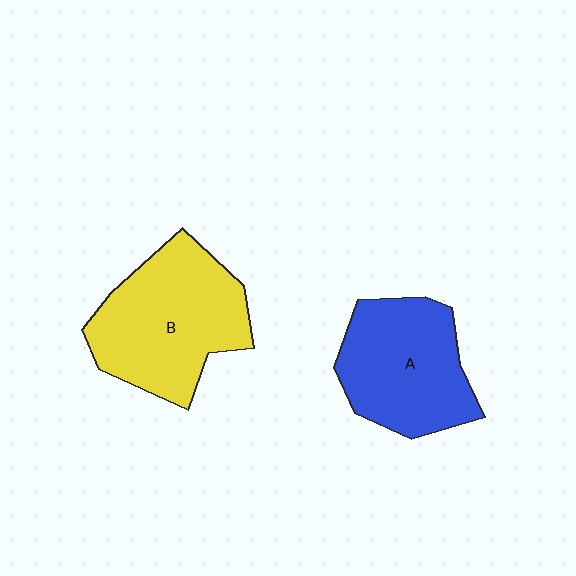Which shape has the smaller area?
Shape A (blue).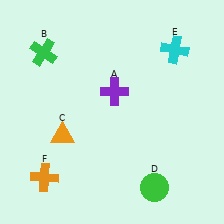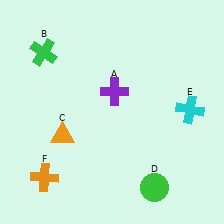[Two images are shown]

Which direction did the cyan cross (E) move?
The cyan cross (E) moved down.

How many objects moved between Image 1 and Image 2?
1 object moved between the two images.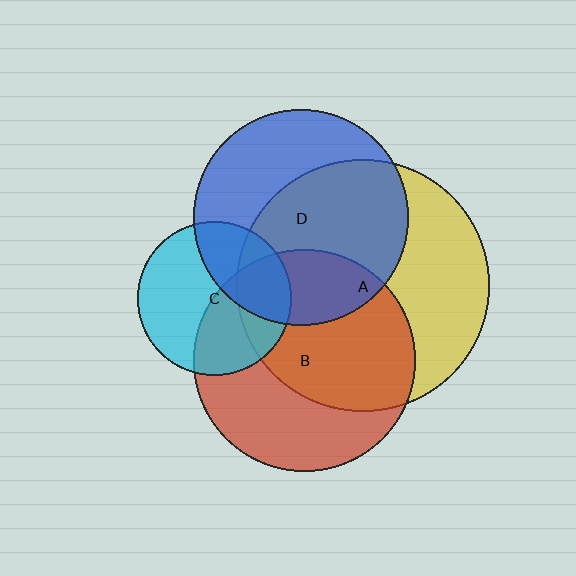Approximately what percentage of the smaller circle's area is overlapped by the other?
Approximately 35%.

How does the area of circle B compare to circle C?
Approximately 2.1 times.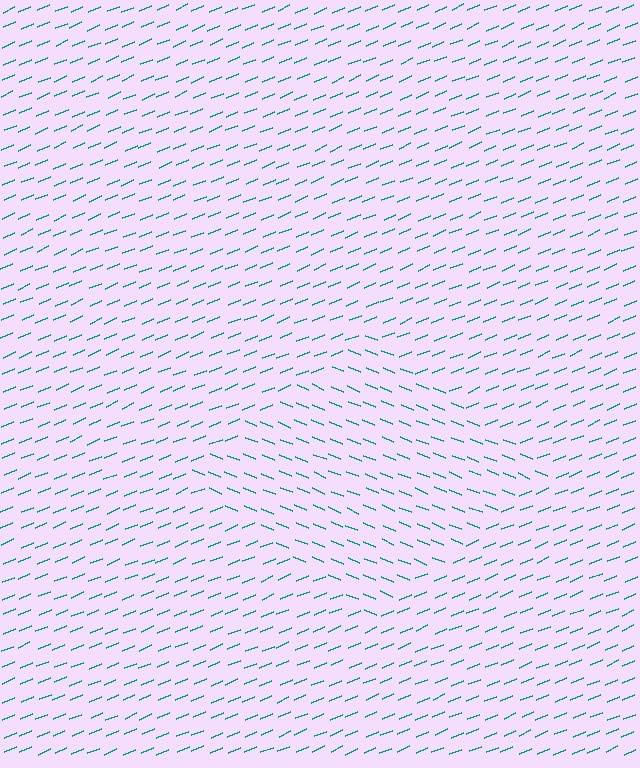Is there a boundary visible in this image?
Yes, there is a texture boundary formed by a change in line orientation.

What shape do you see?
I see a diamond.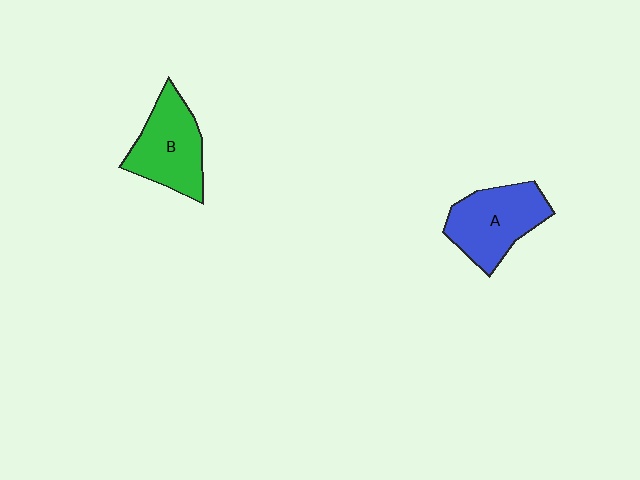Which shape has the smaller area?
Shape B (green).